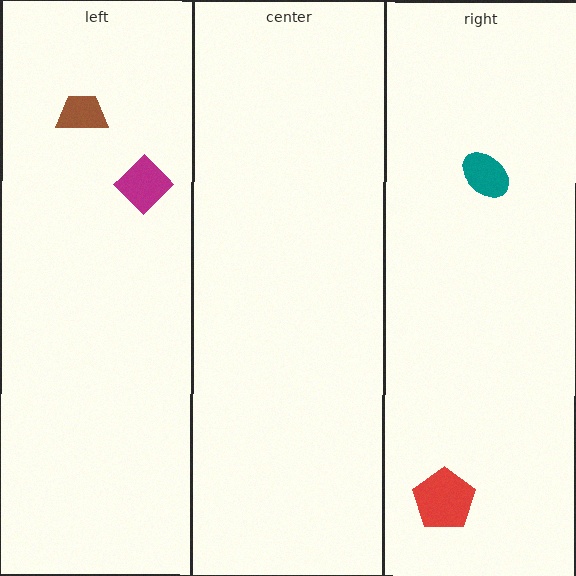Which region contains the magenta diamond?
The left region.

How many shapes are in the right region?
2.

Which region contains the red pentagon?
The right region.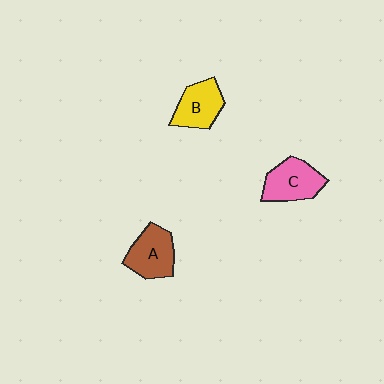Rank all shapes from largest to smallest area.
From largest to smallest: A (brown), C (pink), B (yellow).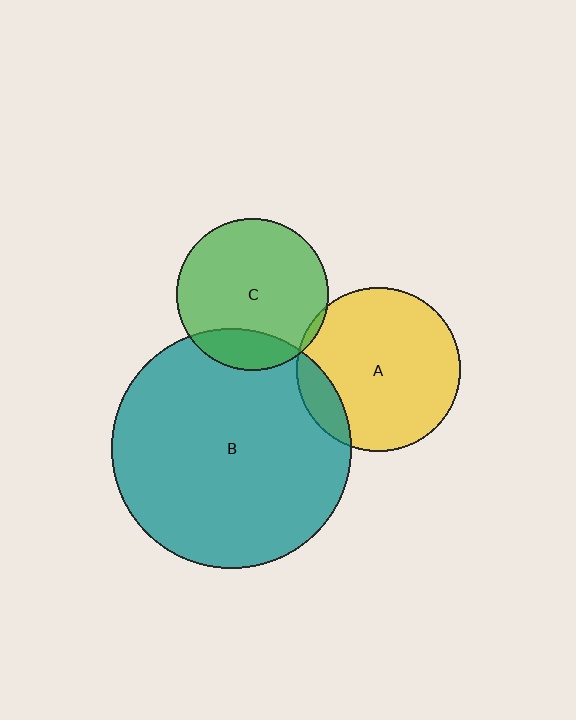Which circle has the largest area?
Circle B (teal).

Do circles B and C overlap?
Yes.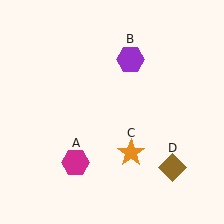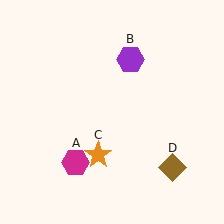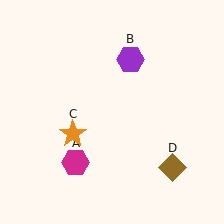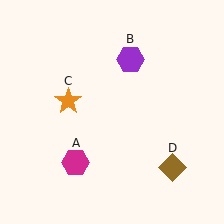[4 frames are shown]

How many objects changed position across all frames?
1 object changed position: orange star (object C).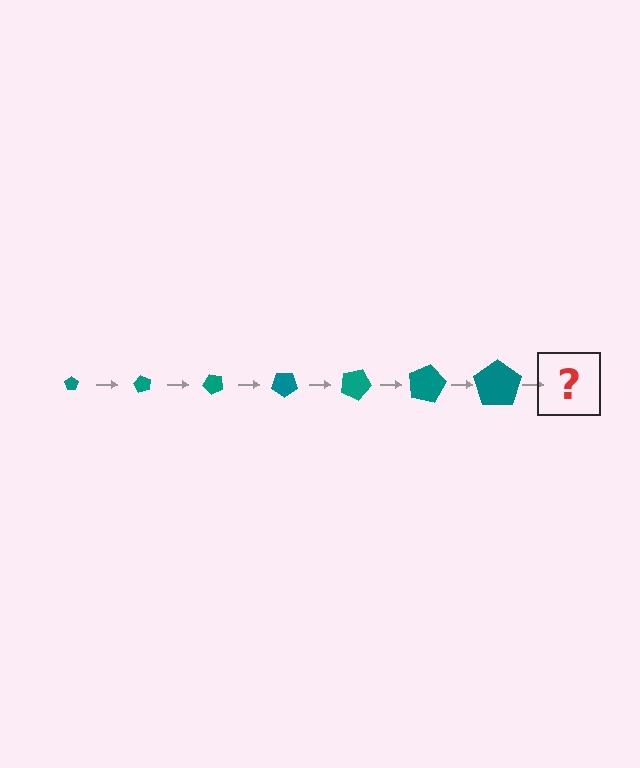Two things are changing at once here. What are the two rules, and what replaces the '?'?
The two rules are that the pentagon grows larger each step and it rotates 60 degrees each step. The '?' should be a pentagon, larger than the previous one and rotated 420 degrees from the start.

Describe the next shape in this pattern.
It should be a pentagon, larger than the previous one and rotated 420 degrees from the start.